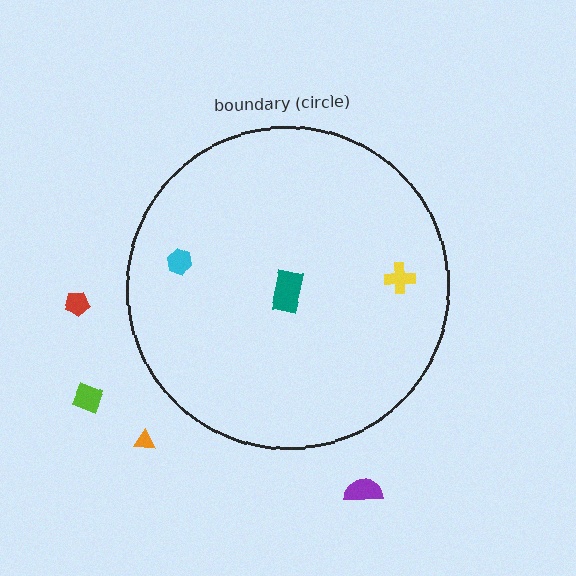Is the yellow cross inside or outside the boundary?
Inside.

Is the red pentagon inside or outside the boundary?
Outside.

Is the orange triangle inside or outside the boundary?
Outside.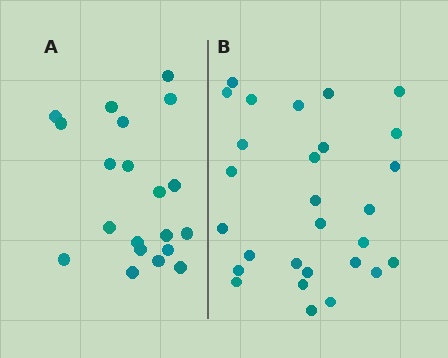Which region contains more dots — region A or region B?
Region B (the right region) has more dots.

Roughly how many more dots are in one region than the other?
Region B has roughly 8 or so more dots than region A.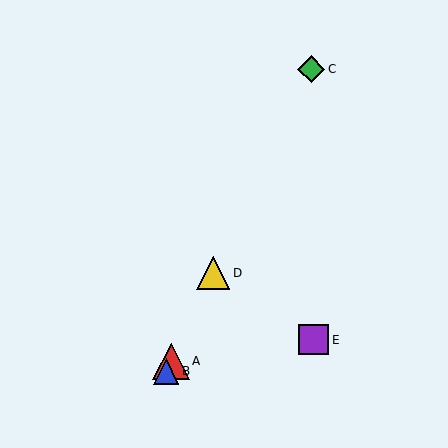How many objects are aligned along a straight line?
4 objects (A, B, C, D) are aligned along a straight line.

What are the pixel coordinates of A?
Object A is at (171, 361).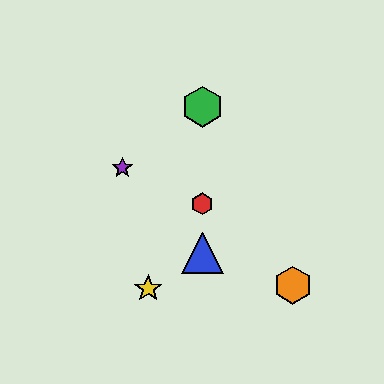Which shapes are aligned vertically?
The red hexagon, the blue triangle, the green hexagon are aligned vertically.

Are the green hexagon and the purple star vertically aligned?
No, the green hexagon is at x≈202 and the purple star is at x≈122.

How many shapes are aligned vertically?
3 shapes (the red hexagon, the blue triangle, the green hexagon) are aligned vertically.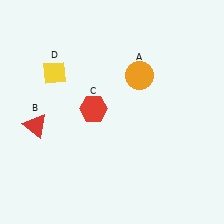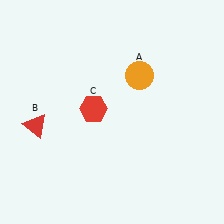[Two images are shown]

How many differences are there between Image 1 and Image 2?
There is 1 difference between the two images.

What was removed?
The yellow diamond (D) was removed in Image 2.